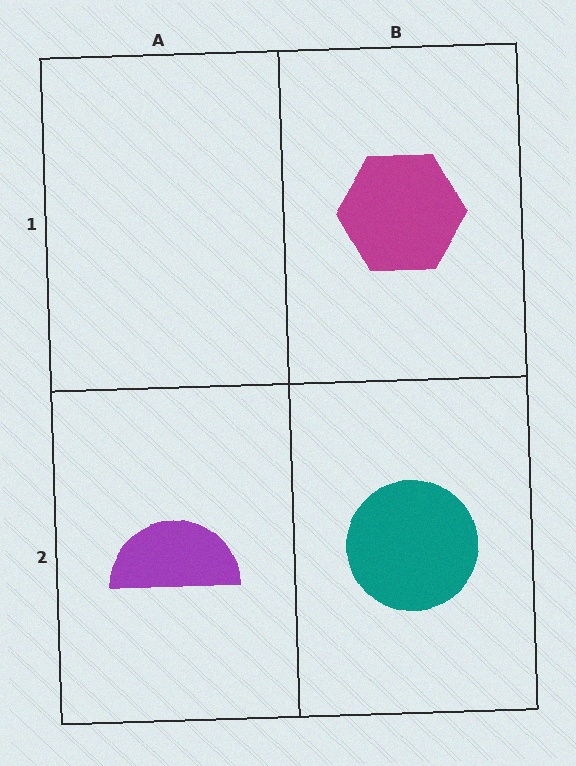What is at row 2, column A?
A purple semicircle.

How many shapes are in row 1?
1 shape.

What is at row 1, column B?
A magenta hexagon.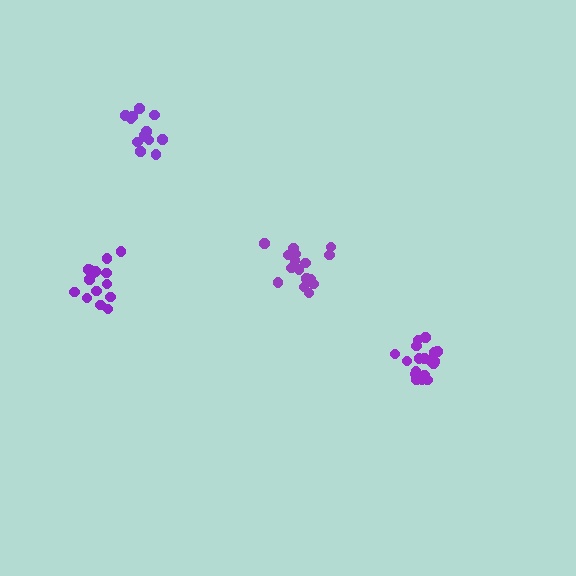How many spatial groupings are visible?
There are 4 spatial groupings.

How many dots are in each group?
Group 1: 18 dots, Group 2: 13 dots, Group 3: 16 dots, Group 4: 15 dots (62 total).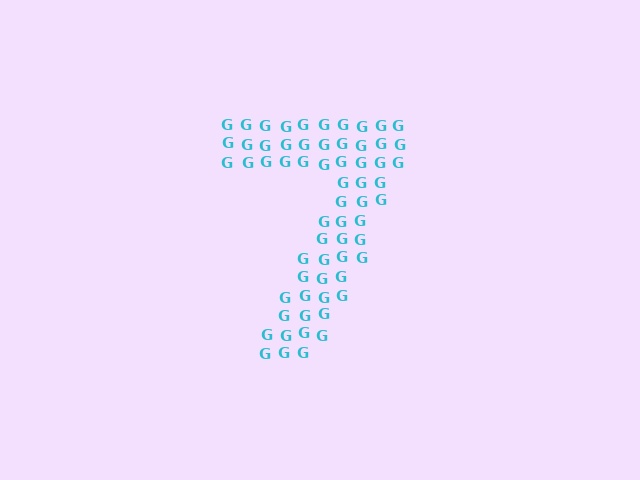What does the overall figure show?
The overall figure shows the digit 7.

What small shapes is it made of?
It is made of small letter G's.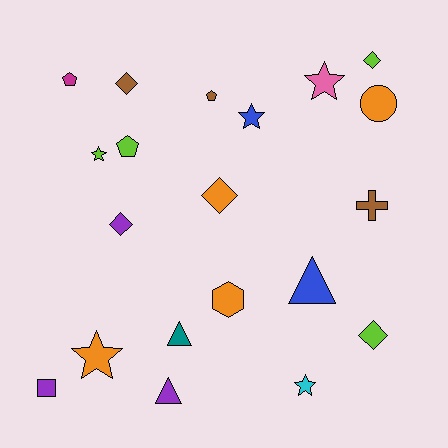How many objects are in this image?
There are 20 objects.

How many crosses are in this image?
There is 1 cross.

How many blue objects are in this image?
There are 2 blue objects.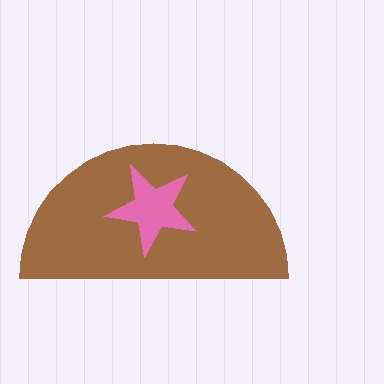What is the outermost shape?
The brown semicircle.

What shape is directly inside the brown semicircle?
The pink star.